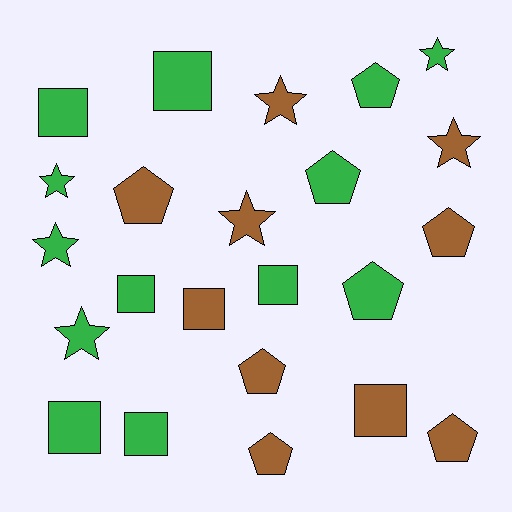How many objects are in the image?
There are 23 objects.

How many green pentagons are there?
There are 3 green pentagons.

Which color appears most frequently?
Green, with 13 objects.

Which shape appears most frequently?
Pentagon, with 8 objects.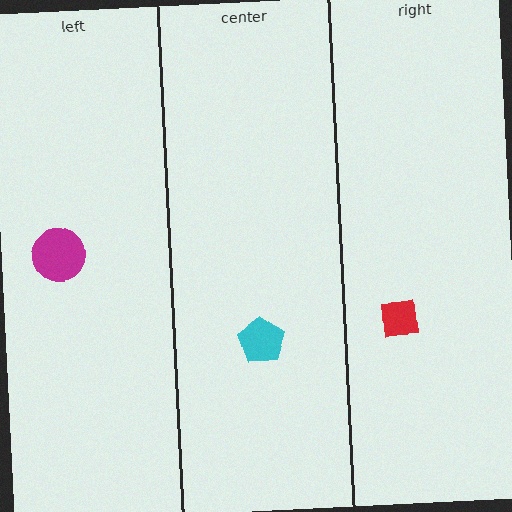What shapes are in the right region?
The red square.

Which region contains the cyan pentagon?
The center region.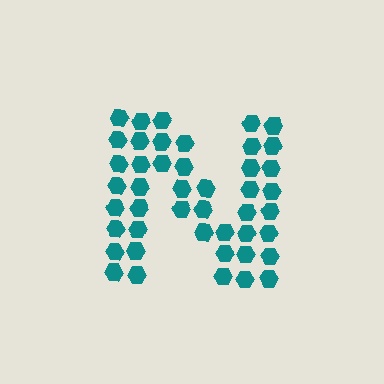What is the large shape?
The large shape is the letter N.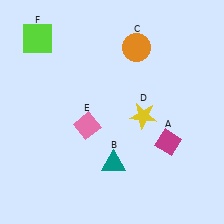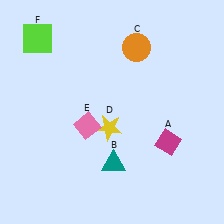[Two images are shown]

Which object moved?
The yellow star (D) moved left.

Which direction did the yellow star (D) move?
The yellow star (D) moved left.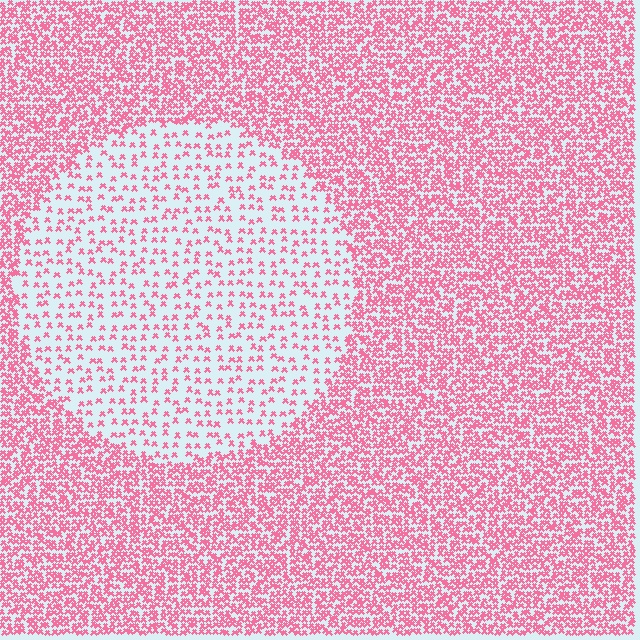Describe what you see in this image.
The image contains small pink elements arranged at two different densities. A circle-shaped region is visible where the elements are less densely packed than the surrounding area.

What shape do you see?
I see a circle.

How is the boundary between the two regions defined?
The boundary is defined by a change in element density (approximately 2.8x ratio). All elements are the same color, size, and shape.